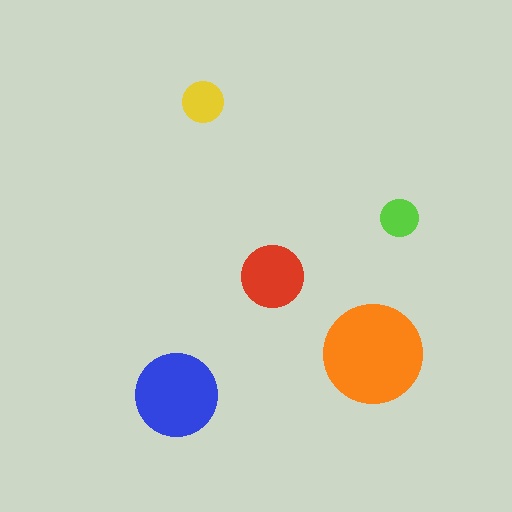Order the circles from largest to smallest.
the orange one, the blue one, the red one, the yellow one, the lime one.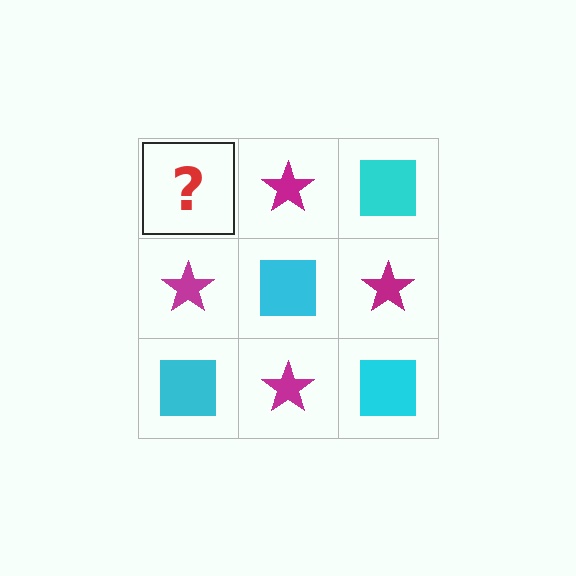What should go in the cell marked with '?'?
The missing cell should contain a cyan square.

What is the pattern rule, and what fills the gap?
The rule is that it alternates cyan square and magenta star in a checkerboard pattern. The gap should be filled with a cyan square.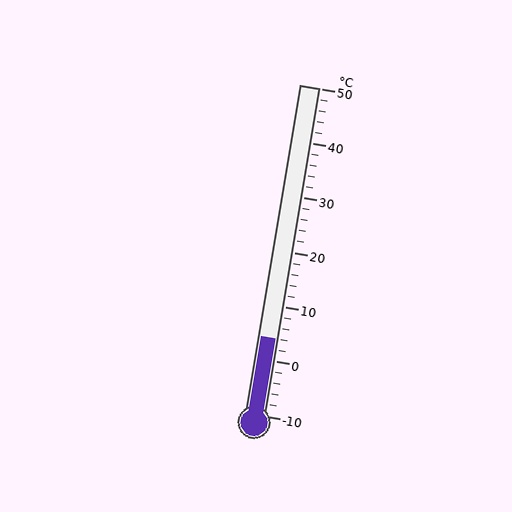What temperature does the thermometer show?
The thermometer shows approximately 4°C.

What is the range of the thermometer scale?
The thermometer scale ranges from -10°C to 50°C.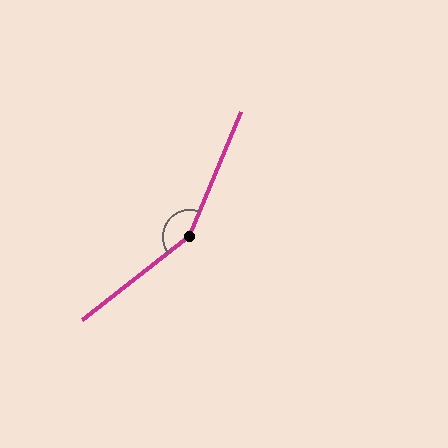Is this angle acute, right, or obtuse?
It is obtuse.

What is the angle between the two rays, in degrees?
Approximately 151 degrees.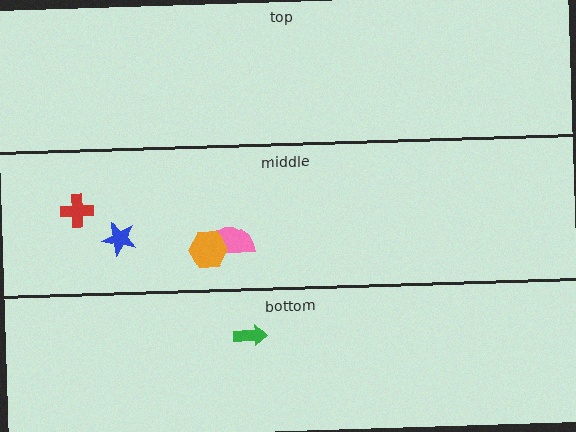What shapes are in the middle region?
The pink semicircle, the red cross, the blue star, the orange hexagon.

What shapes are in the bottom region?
The green arrow.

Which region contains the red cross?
The middle region.